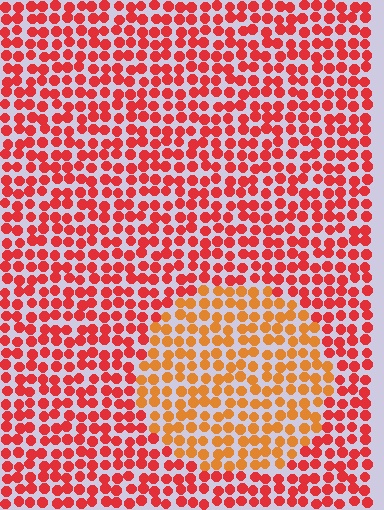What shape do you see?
I see a circle.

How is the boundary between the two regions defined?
The boundary is defined purely by a slight shift in hue (about 32 degrees). Spacing, size, and orientation are identical on both sides.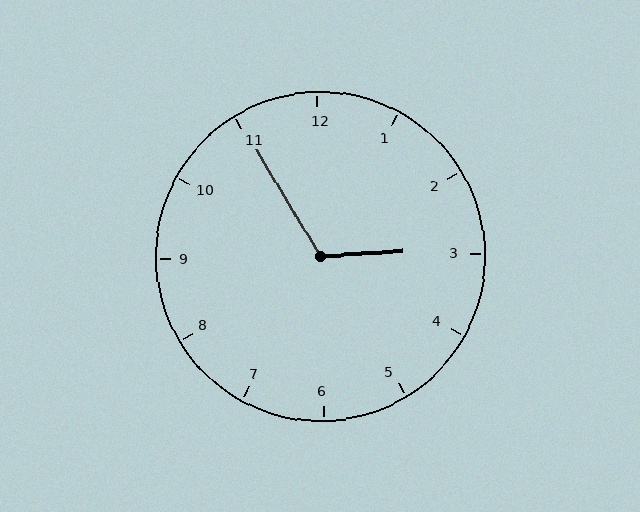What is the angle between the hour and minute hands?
Approximately 118 degrees.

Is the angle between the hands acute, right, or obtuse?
It is obtuse.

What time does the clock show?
2:55.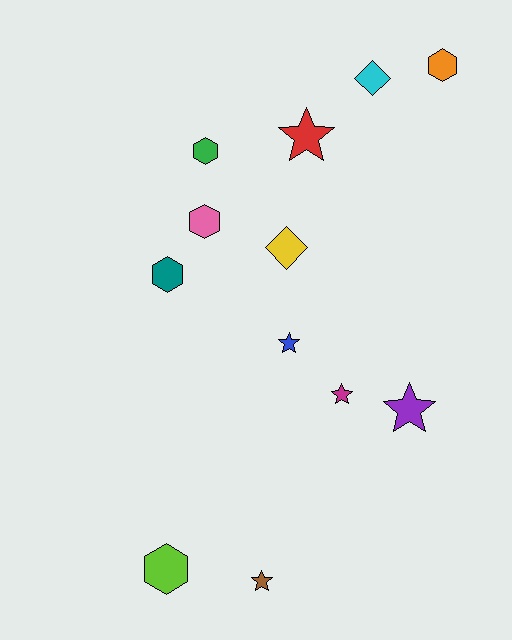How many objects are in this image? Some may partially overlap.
There are 12 objects.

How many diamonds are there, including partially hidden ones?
There are 2 diamonds.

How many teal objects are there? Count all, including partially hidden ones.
There is 1 teal object.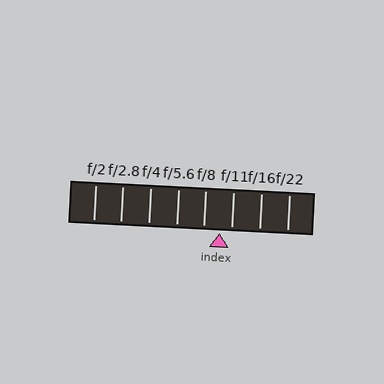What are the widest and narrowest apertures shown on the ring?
The widest aperture shown is f/2 and the narrowest is f/22.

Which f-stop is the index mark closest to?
The index mark is closest to f/11.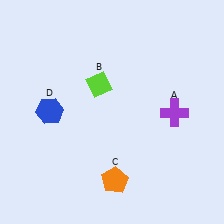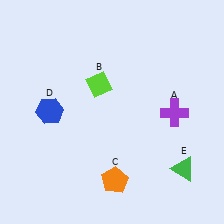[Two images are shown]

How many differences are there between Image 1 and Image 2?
There is 1 difference between the two images.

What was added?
A green triangle (E) was added in Image 2.